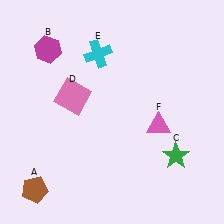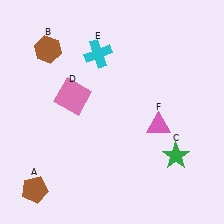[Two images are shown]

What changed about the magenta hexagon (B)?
In Image 1, B is magenta. In Image 2, it changed to brown.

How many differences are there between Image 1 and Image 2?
There is 1 difference between the two images.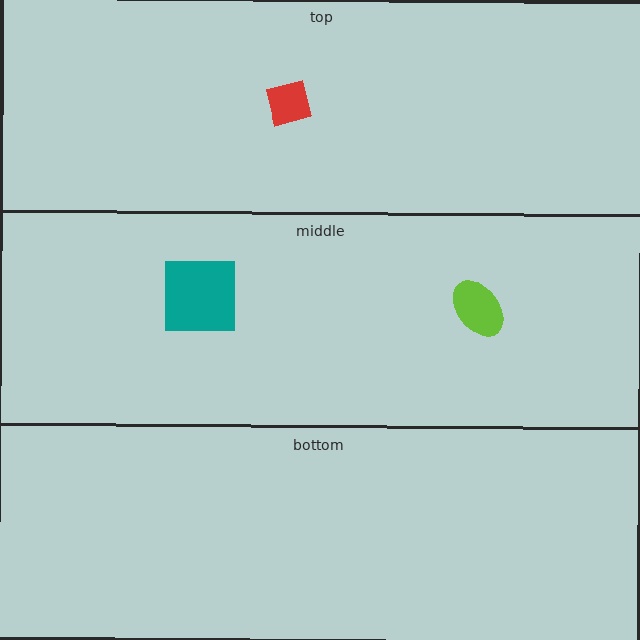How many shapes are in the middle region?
2.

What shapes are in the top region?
The red square.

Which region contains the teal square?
The middle region.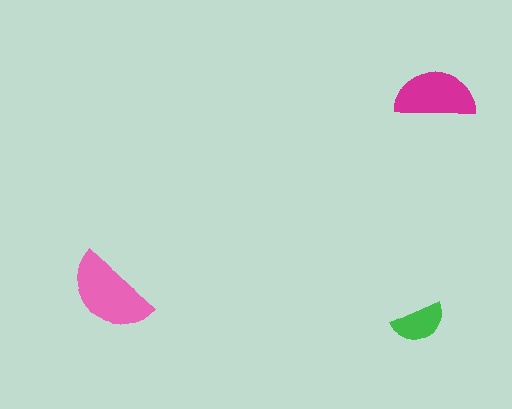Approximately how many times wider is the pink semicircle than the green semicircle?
About 1.5 times wider.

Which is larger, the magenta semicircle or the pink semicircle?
The pink one.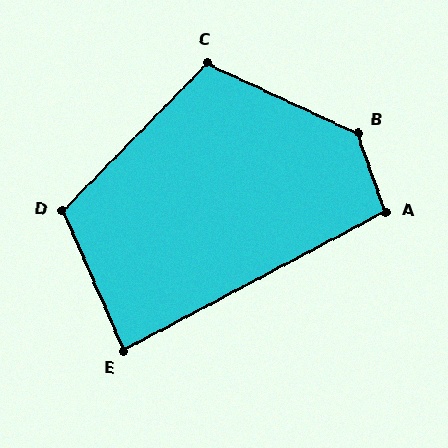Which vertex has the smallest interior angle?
E, at approximately 86 degrees.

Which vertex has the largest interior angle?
B, at approximately 134 degrees.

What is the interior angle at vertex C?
Approximately 109 degrees (obtuse).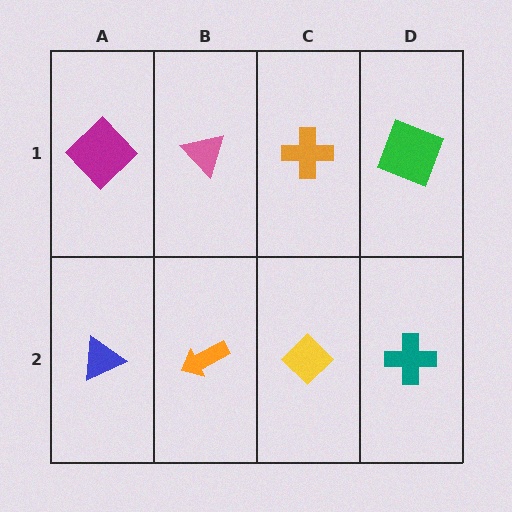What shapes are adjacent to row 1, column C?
A yellow diamond (row 2, column C), a pink triangle (row 1, column B), a green square (row 1, column D).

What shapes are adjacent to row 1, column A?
A blue triangle (row 2, column A), a pink triangle (row 1, column B).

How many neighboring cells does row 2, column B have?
3.